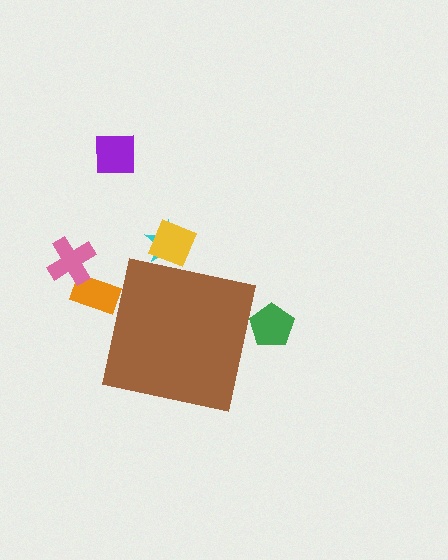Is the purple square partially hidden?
No, the purple square is fully visible.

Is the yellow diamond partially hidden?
Yes, the yellow diamond is partially hidden behind the brown square.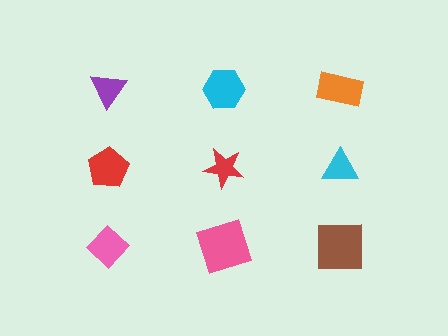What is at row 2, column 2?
A red star.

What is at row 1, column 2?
A cyan hexagon.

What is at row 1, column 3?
An orange rectangle.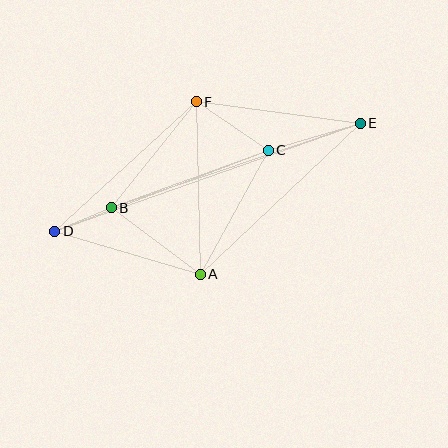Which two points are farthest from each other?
Points D and E are farthest from each other.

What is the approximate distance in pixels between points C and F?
The distance between C and F is approximately 87 pixels.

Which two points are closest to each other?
Points B and D are closest to each other.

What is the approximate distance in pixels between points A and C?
The distance between A and C is approximately 142 pixels.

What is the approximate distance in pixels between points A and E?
The distance between A and E is approximately 220 pixels.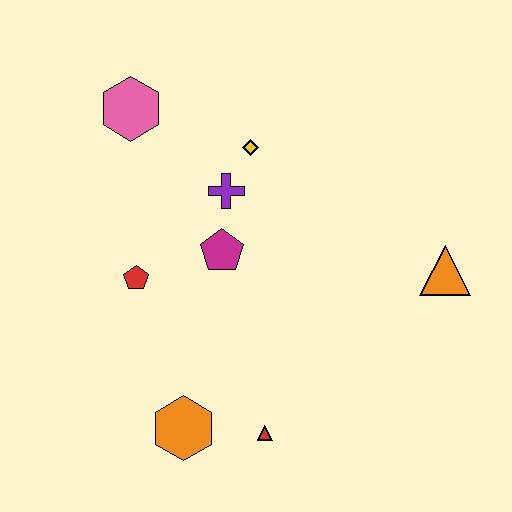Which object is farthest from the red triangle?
The pink hexagon is farthest from the red triangle.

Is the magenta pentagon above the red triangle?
Yes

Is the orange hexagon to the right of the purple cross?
No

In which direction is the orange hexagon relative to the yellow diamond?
The orange hexagon is below the yellow diamond.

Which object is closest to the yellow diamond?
The purple cross is closest to the yellow diamond.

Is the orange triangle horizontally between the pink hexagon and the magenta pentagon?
No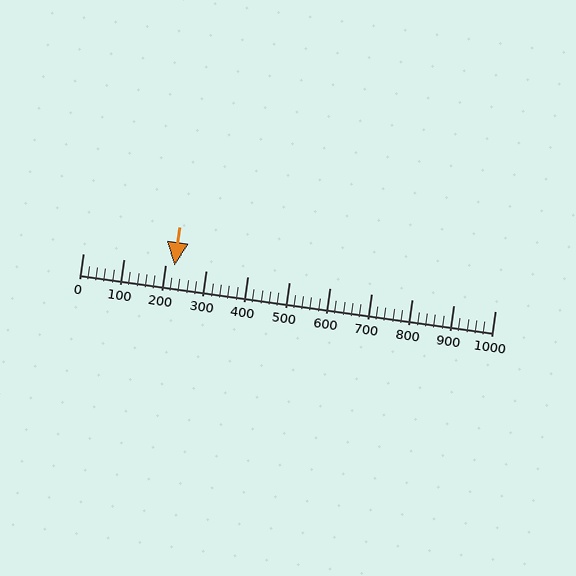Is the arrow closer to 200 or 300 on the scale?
The arrow is closer to 200.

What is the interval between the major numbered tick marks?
The major tick marks are spaced 100 units apart.